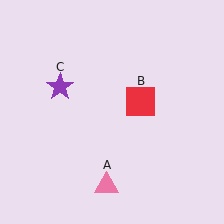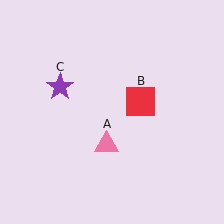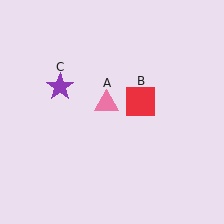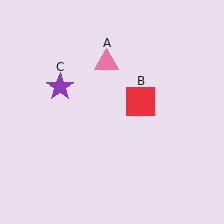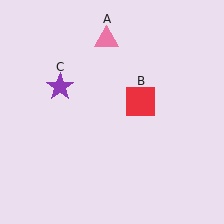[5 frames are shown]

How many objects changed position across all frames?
1 object changed position: pink triangle (object A).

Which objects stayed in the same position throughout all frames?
Red square (object B) and purple star (object C) remained stationary.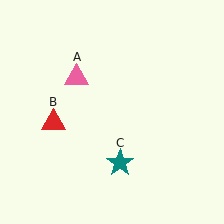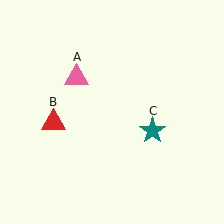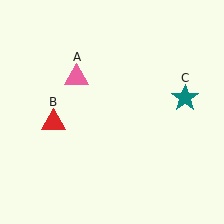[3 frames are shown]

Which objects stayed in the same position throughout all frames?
Pink triangle (object A) and red triangle (object B) remained stationary.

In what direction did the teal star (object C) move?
The teal star (object C) moved up and to the right.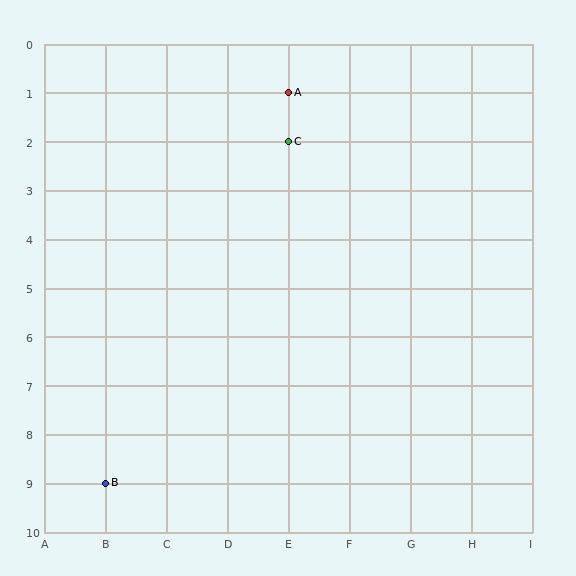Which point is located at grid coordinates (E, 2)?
Point C is at (E, 2).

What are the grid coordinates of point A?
Point A is at grid coordinates (E, 1).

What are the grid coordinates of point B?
Point B is at grid coordinates (B, 9).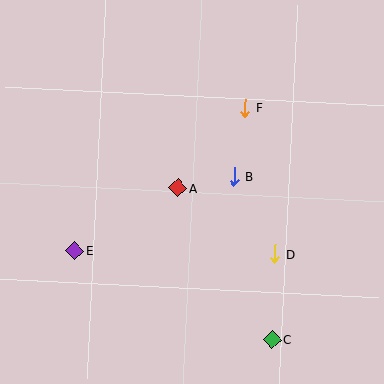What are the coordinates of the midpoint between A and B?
The midpoint between A and B is at (206, 182).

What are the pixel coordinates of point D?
Point D is at (275, 254).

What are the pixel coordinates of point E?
Point E is at (75, 251).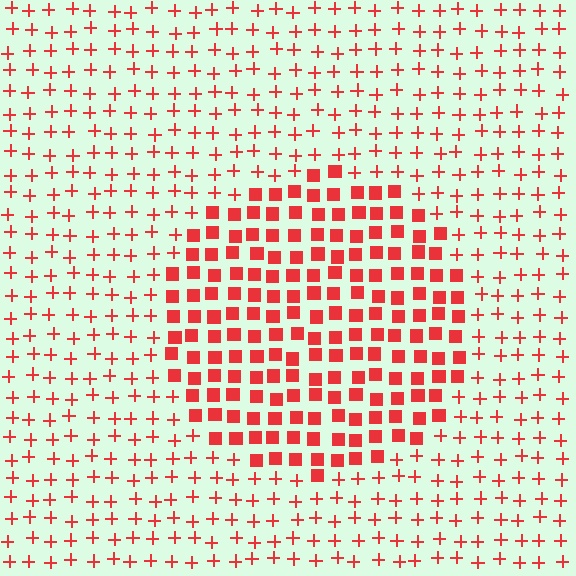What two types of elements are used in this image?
The image uses squares inside the circle region and plus signs outside it.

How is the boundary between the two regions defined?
The boundary is defined by a change in element shape: squares inside vs. plus signs outside. All elements share the same color and spacing.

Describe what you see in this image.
The image is filled with small red elements arranged in a uniform grid. A circle-shaped region contains squares, while the surrounding area contains plus signs. The boundary is defined purely by the change in element shape.